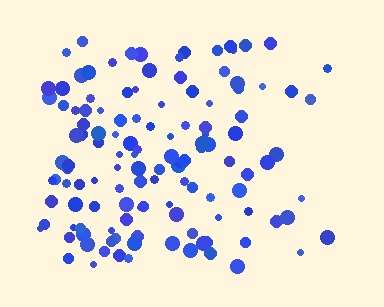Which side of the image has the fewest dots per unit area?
The right.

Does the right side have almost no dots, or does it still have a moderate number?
Still a moderate number, just noticeably fewer than the left.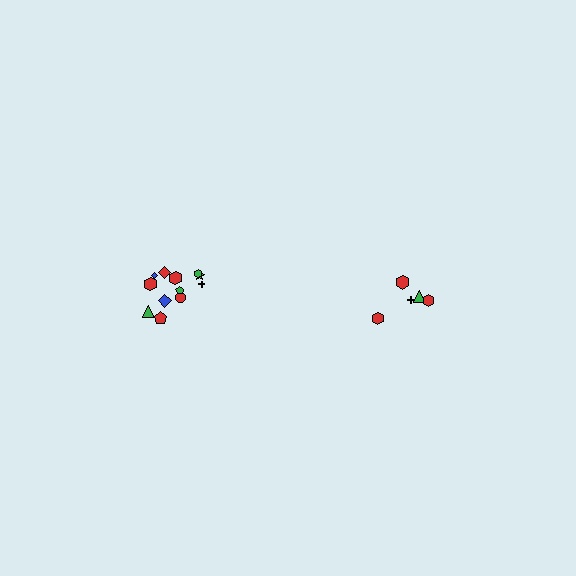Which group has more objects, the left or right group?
The left group.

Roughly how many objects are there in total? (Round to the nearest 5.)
Roughly 15 objects in total.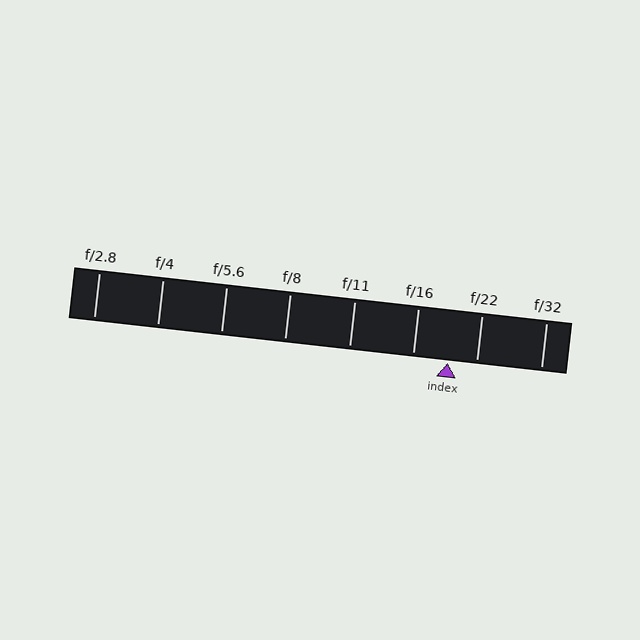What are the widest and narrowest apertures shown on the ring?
The widest aperture shown is f/2.8 and the narrowest is f/32.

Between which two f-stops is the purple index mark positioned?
The index mark is between f/16 and f/22.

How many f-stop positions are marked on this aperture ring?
There are 8 f-stop positions marked.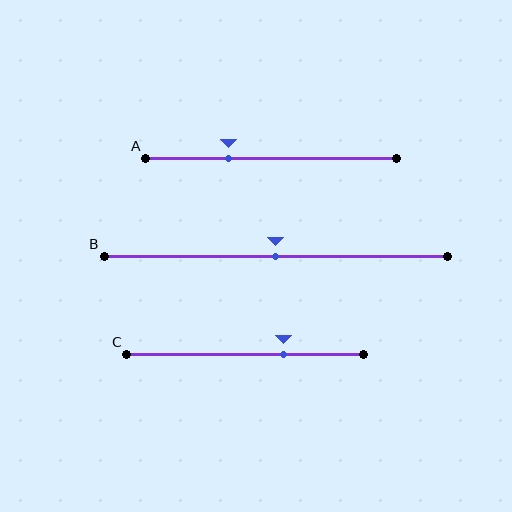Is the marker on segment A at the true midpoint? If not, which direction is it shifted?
No, the marker on segment A is shifted to the left by about 17% of the segment length.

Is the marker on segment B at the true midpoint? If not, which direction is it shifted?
Yes, the marker on segment B is at the true midpoint.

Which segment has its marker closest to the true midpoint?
Segment B has its marker closest to the true midpoint.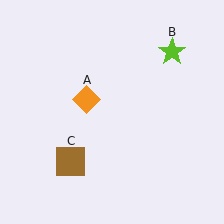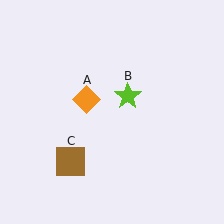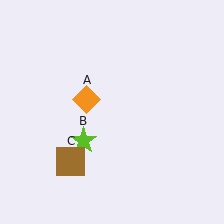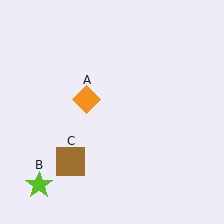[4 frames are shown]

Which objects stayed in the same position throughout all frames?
Orange diamond (object A) and brown square (object C) remained stationary.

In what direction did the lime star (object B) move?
The lime star (object B) moved down and to the left.